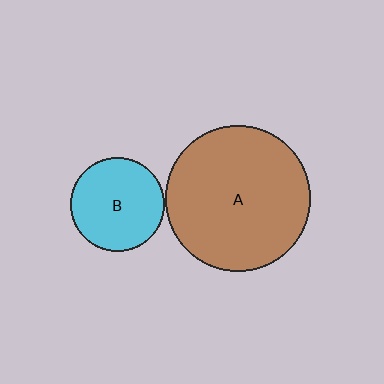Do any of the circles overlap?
No, none of the circles overlap.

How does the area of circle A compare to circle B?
Approximately 2.4 times.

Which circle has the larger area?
Circle A (brown).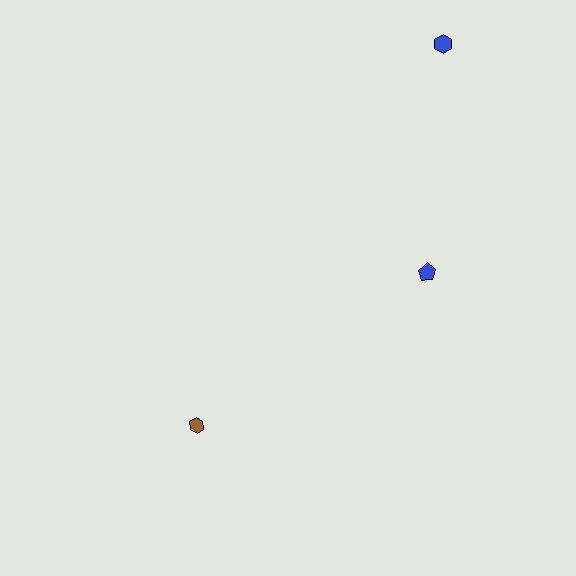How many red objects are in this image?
There are no red objects.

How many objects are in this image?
There are 3 objects.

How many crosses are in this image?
There are no crosses.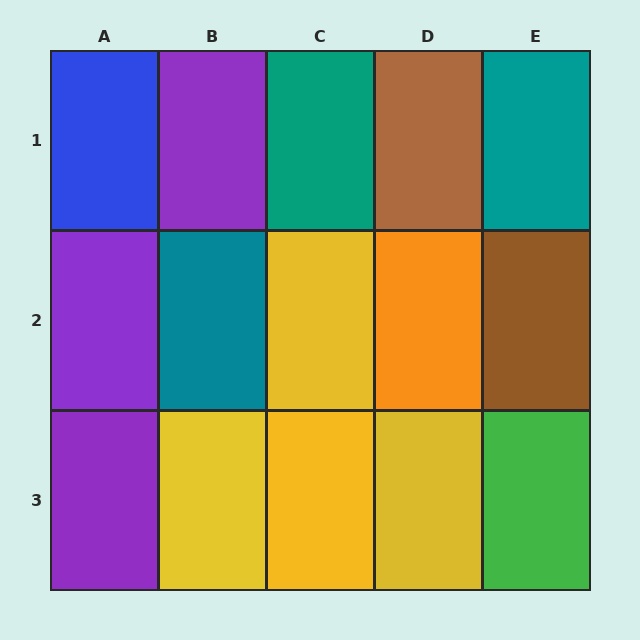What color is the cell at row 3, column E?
Green.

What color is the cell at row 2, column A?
Purple.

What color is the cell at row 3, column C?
Yellow.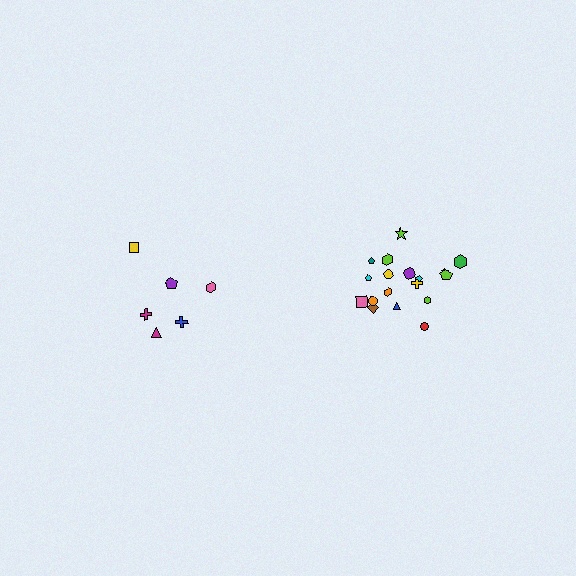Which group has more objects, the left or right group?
The right group.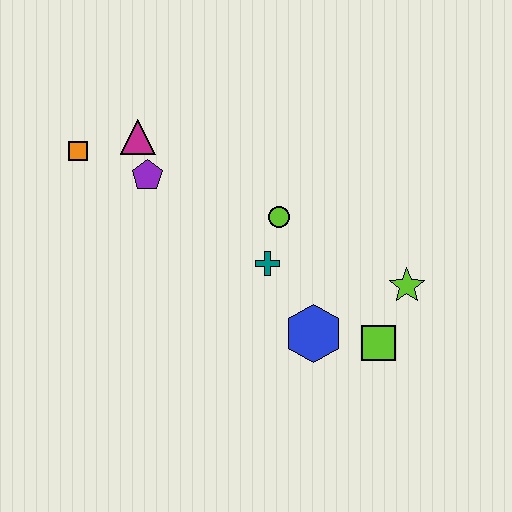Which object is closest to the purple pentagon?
The magenta triangle is closest to the purple pentagon.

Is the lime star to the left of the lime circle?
No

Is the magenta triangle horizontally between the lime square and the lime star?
No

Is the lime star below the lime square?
No